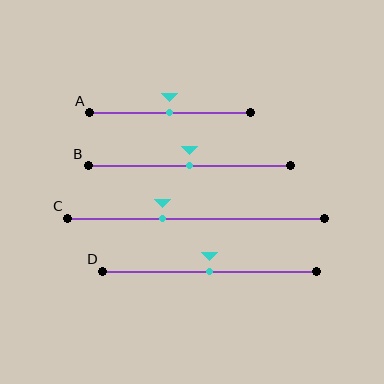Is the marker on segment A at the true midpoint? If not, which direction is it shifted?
Yes, the marker on segment A is at the true midpoint.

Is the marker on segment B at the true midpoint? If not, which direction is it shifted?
Yes, the marker on segment B is at the true midpoint.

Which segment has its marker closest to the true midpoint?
Segment A has its marker closest to the true midpoint.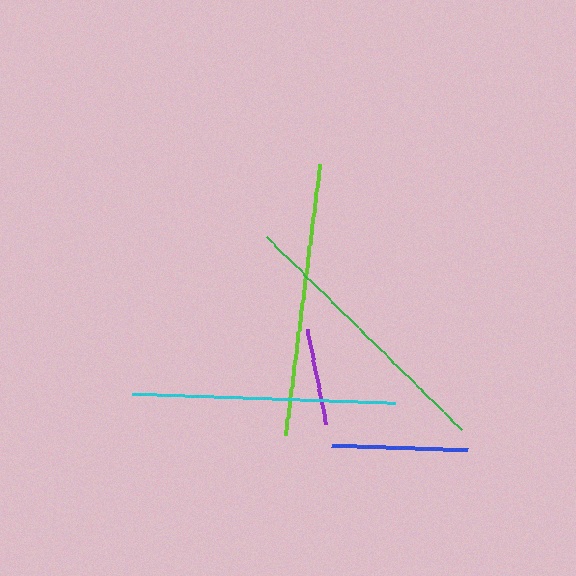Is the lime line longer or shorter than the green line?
The green line is longer than the lime line.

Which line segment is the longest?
The green line is the longest at approximately 275 pixels.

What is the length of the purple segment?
The purple segment is approximately 97 pixels long.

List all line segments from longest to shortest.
From longest to shortest: green, lime, cyan, blue, purple.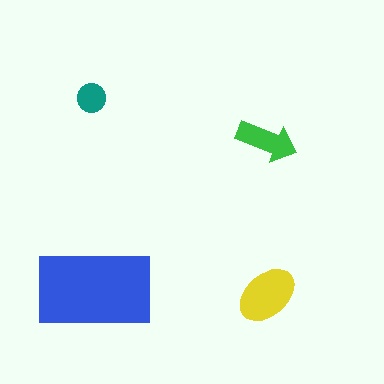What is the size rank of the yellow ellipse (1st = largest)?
2nd.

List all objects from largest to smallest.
The blue rectangle, the yellow ellipse, the green arrow, the teal circle.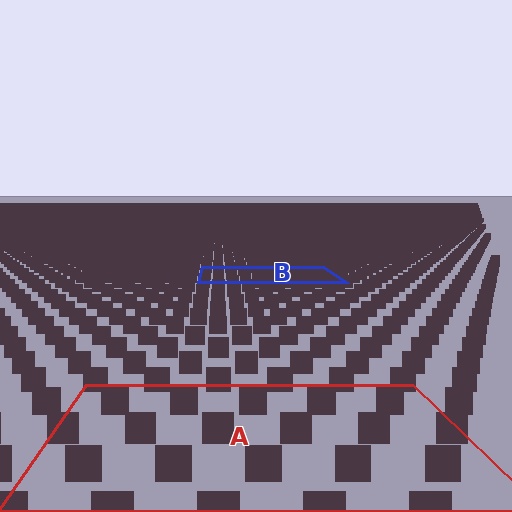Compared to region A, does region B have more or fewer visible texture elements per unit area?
Region B has more texture elements per unit area — they are packed more densely because it is farther away.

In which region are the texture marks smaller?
The texture marks are smaller in region B, because it is farther away.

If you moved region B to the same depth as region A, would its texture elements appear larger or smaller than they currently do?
They would appear larger. At a closer depth, the same texture elements are projected at a bigger on-screen size.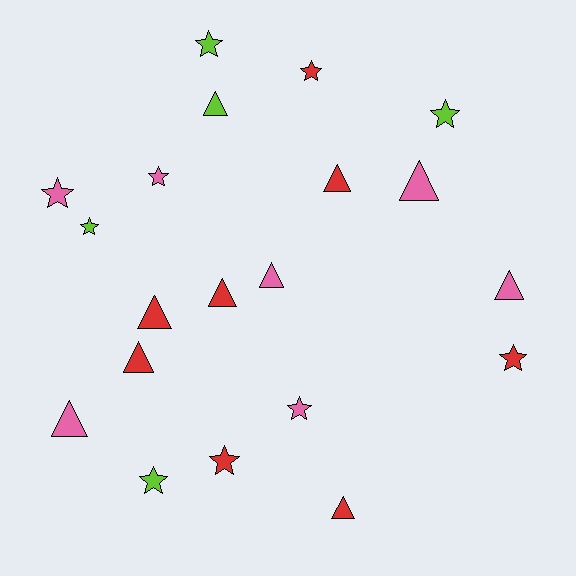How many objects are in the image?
There are 20 objects.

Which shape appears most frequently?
Triangle, with 10 objects.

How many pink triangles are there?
There are 4 pink triangles.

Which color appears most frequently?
Red, with 8 objects.